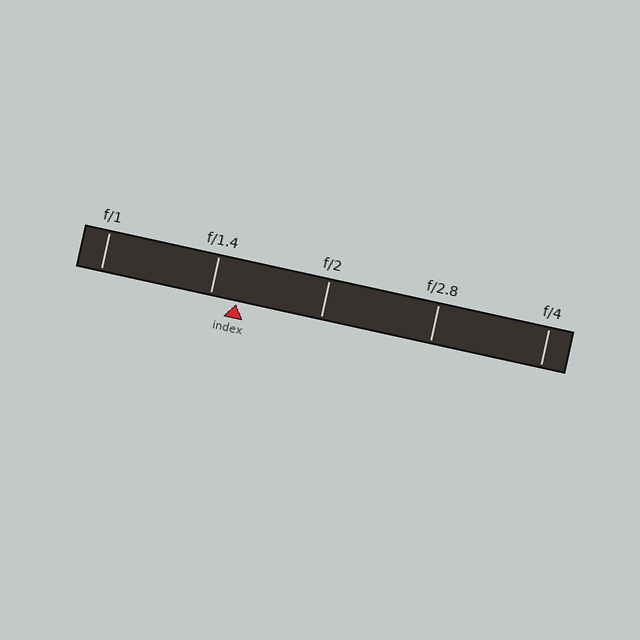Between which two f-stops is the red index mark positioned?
The index mark is between f/1.4 and f/2.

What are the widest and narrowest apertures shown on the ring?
The widest aperture shown is f/1 and the narrowest is f/4.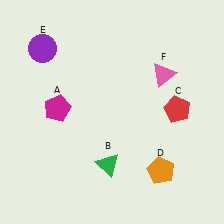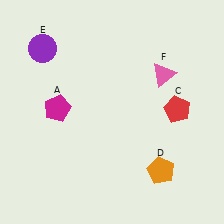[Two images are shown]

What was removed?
The green triangle (B) was removed in Image 2.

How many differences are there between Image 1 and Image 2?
There is 1 difference between the two images.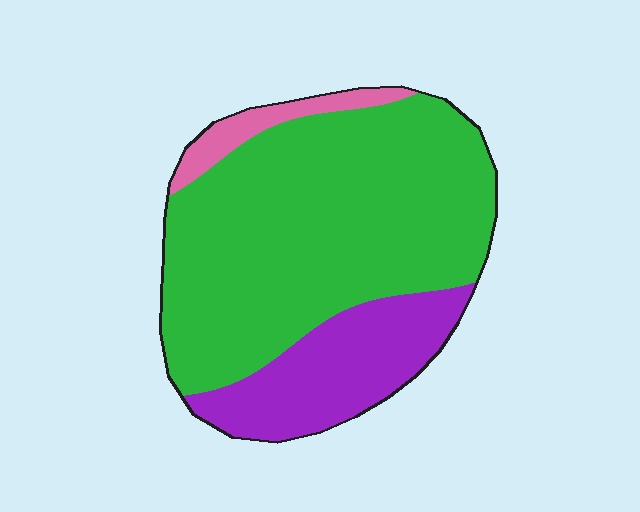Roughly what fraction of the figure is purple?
Purple covers about 25% of the figure.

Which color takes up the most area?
Green, at roughly 70%.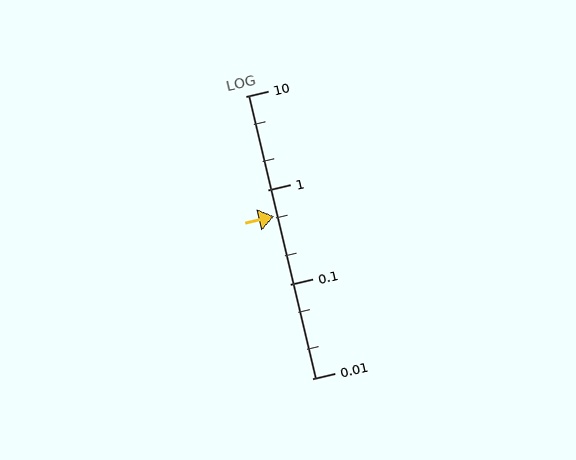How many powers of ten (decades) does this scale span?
The scale spans 3 decades, from 0.01 to 10.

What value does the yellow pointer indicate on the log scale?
The pointer indicates approximately 0.53.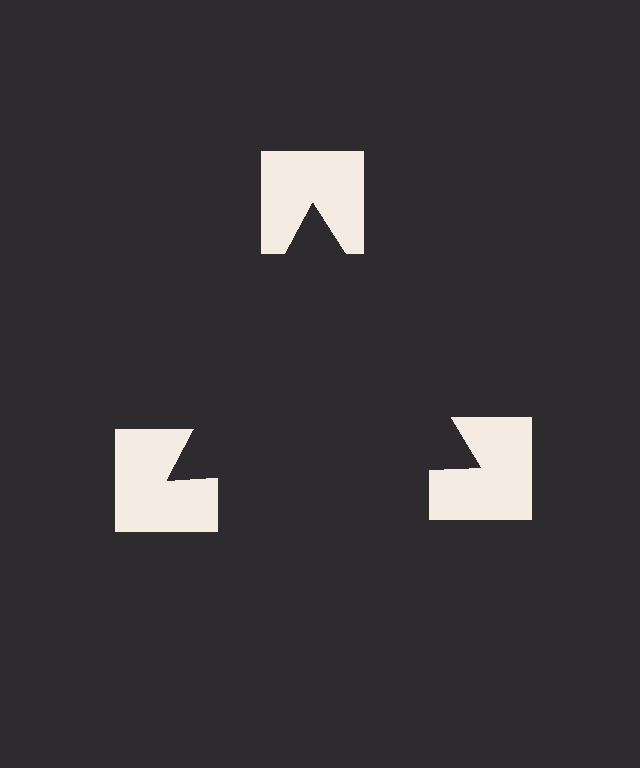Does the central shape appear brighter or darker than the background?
It typically appears slightly darker than the background, even though no actual brightness change is drawn.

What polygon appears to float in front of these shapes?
An illusory triangle — its edges are inferred from the aligned wedge cuts in the notched squares, not physically drawn.